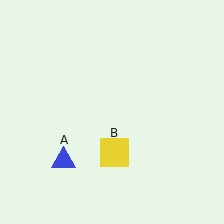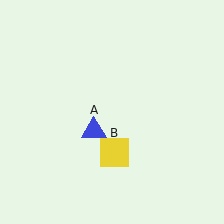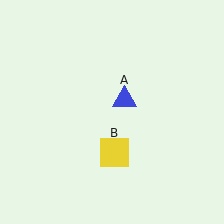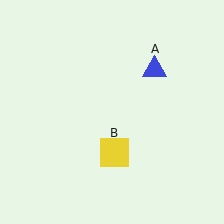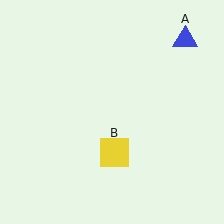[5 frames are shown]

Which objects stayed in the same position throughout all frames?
Yellow square (object B) remained stationary.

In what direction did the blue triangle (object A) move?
The blue triangle (object A) moved up and to the right.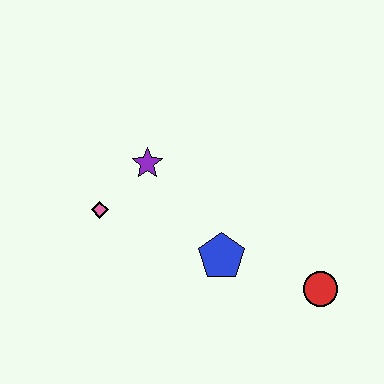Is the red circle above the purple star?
No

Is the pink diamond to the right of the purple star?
No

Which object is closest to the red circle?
The blue pentagon is closest to the red circle.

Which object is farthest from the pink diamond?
The red circle is farthest from the pink diamond.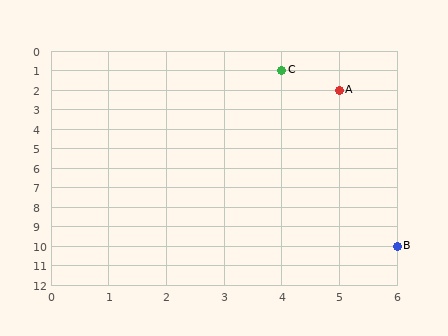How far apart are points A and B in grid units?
Points A and B are 1 column and 8 rows apart (about 8.1 grid units diagonally).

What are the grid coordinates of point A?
Point A is at grid coordinates (5, 2).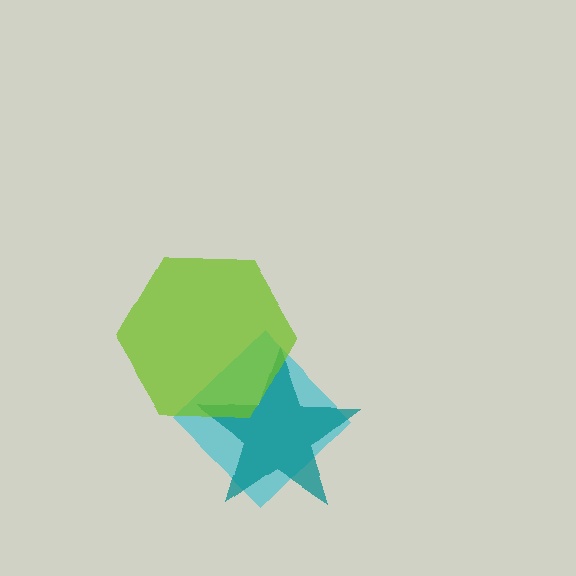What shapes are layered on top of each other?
The layered shapes are: a cyan diamond, a teal star, a lime hexagon.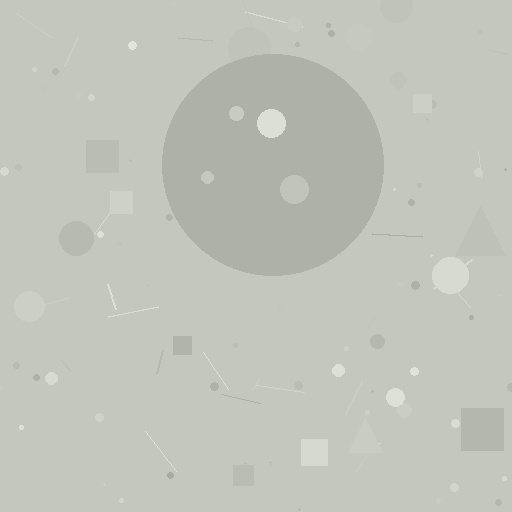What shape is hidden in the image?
A circle is hidden in the image.